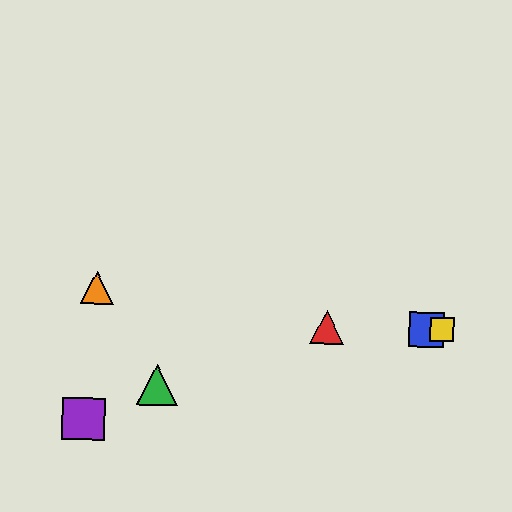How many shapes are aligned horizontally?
3 shapes (the red triangle, the blue square, the yellow square) are aligned horizontally.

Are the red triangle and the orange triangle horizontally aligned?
No, the red triangle is at y≈327 and the orange triangle is at y≈288.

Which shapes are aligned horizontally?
The red triangle, the blue square, the yellow square are aligned horizontally.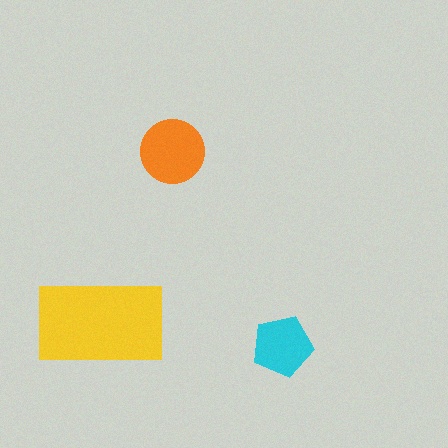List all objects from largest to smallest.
The yellow rectangle, the orange circle, the cyan pentagon.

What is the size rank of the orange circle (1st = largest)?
2nd.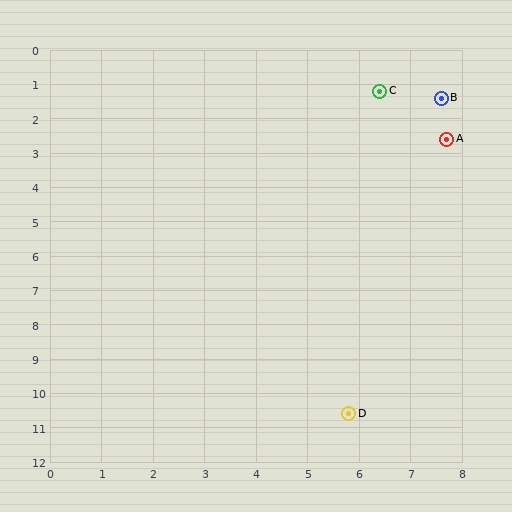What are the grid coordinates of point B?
Point B is at approximately (7.6, 1.4).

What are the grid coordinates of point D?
Point D is at approximately (5.8, 10.6).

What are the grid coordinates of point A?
Point A is at approximately (7.7, 2.6).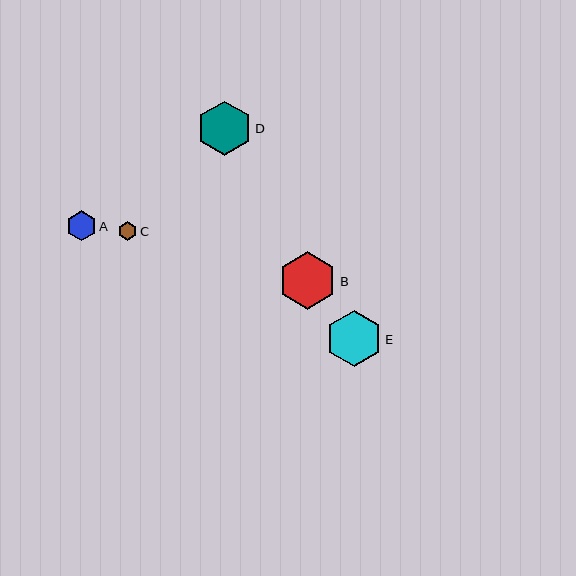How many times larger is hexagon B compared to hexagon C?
Hexagon B is approximately 3.1 times the size of hexagon C.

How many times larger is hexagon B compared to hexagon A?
Hexagon B is approximately 1.9 times the size of hexagon A.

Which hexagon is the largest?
Hexagon B is the largest with a size of approximately 57 pixels.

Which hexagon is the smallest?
Hexagon C is the smallest with a size of approximately 19 pixels.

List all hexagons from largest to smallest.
From largest to smallest: B, E, D, A, C.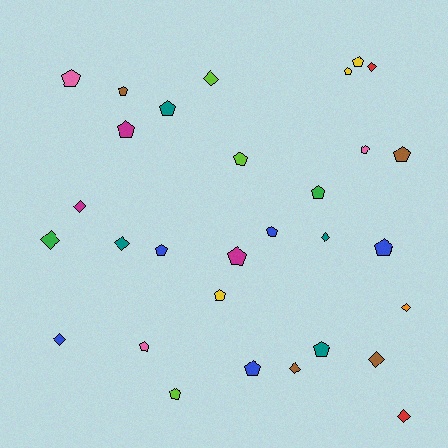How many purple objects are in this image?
There are no purple objects.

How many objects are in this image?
There are 30 objects.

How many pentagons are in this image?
There are 19 pentagons.